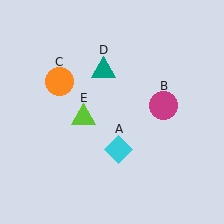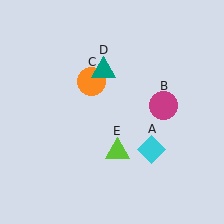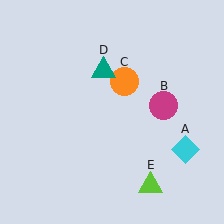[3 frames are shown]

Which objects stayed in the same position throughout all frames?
Magenta circle (object B) and teal triangle (object D) remained stationary.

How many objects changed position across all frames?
3 objects changed position: cyan diamond (object A), orange circle (object C), lime triangle (object E).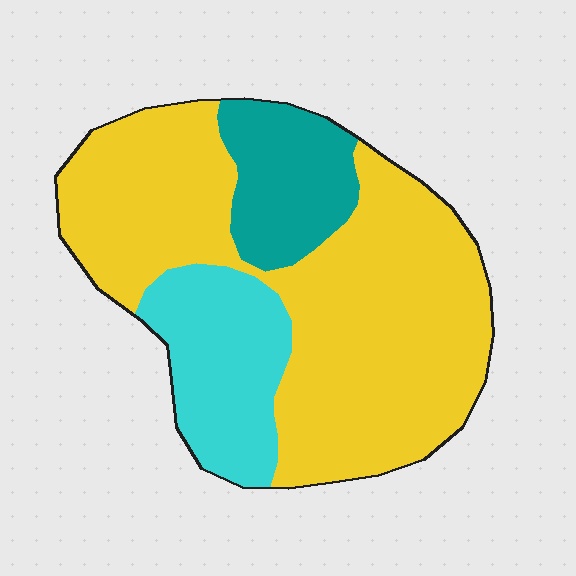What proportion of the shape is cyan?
Cyan covers around 20% of the shape.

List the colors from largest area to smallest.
From largest to smallest: yellow, cyan, teal.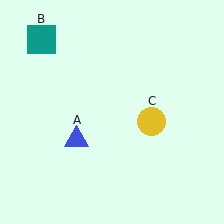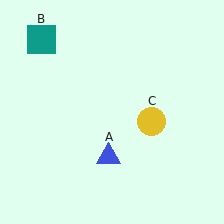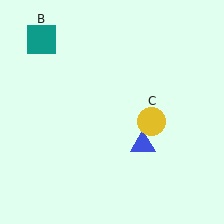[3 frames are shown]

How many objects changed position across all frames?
1 object changed position: blue triangle (object A).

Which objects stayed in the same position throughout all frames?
Teal square (object B) and yellow circle (object C) remained stationary.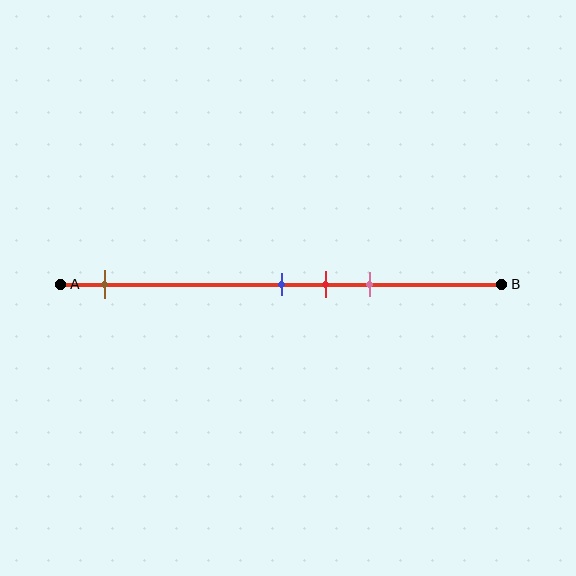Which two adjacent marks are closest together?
The blue and red marks are the closest adjacent pair.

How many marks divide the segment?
There are 4 marks dividing the segment.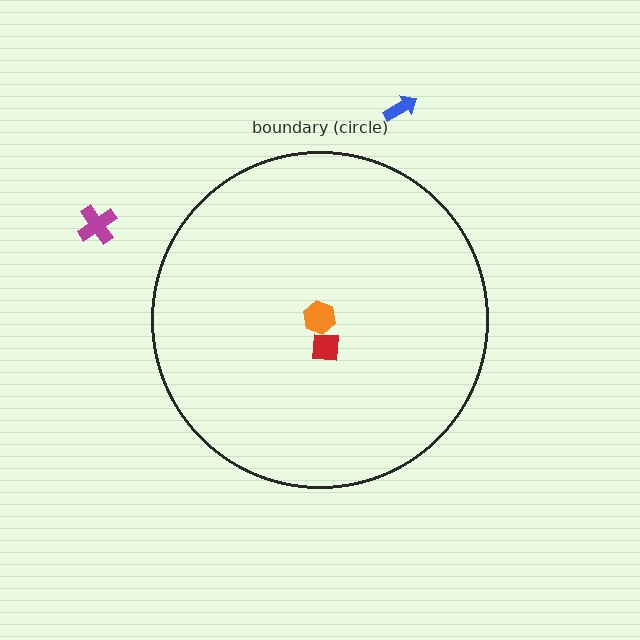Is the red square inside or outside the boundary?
Inside.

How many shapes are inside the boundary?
2 inside, 2 outside.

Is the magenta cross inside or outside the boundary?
Outside.